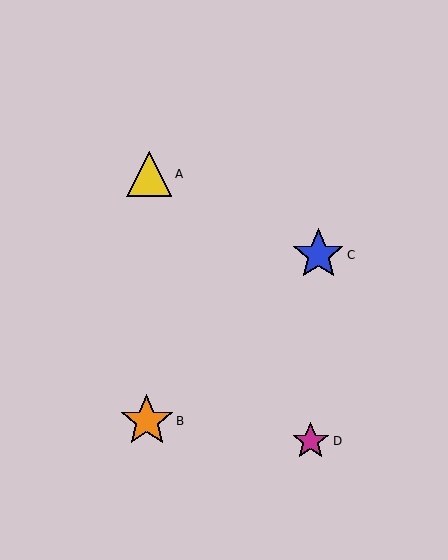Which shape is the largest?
The orange star (labeled B) is the largest.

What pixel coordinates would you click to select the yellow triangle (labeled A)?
Click at (149, 174) to select the yellow triangle A.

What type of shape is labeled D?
Shape D is a magenta star.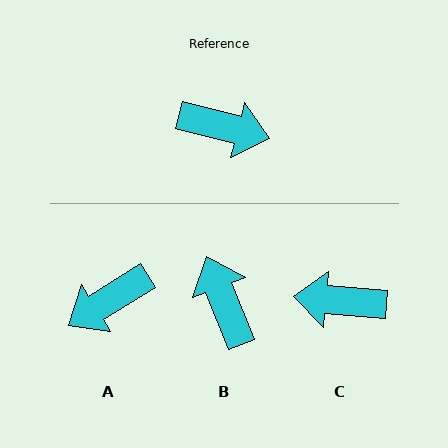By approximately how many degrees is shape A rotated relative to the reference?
Approximately 134 degrees clockwise.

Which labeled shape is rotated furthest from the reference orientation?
C, about 170 degrees away.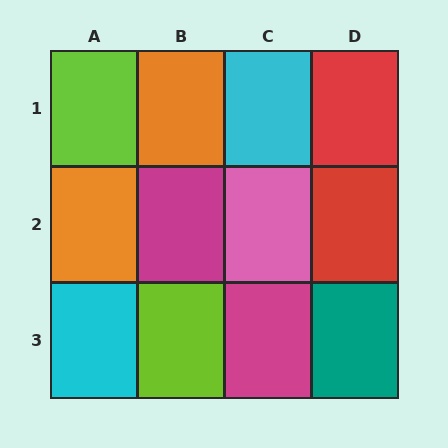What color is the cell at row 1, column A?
Lime.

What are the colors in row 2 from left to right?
Orange, magenta, pink, red.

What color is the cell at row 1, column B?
Orange.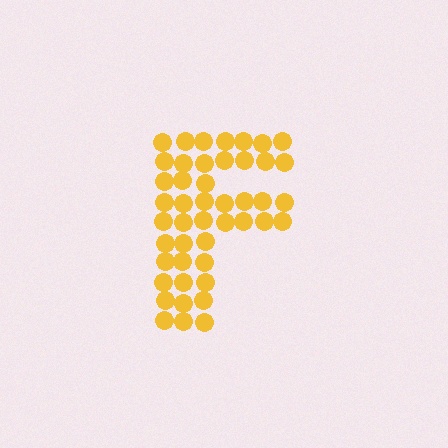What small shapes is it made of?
It is made of small circles.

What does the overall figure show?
The overall figure shows the letter F.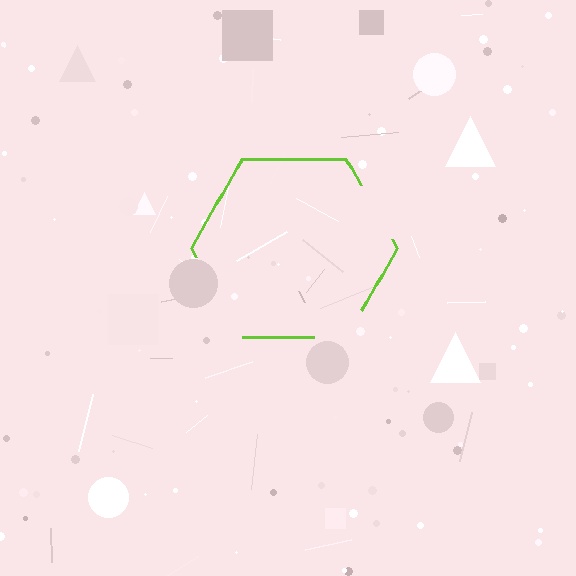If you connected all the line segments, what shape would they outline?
They would outline a hexagon.